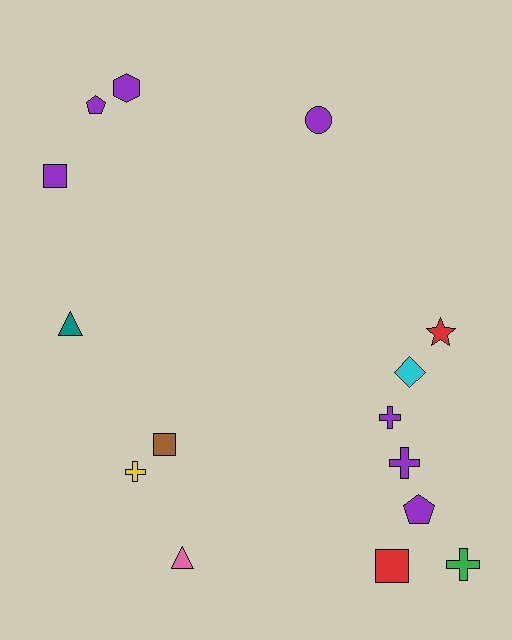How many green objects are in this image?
There is 1 green object.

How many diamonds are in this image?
There is 1 diamond.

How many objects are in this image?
There are 15 objects.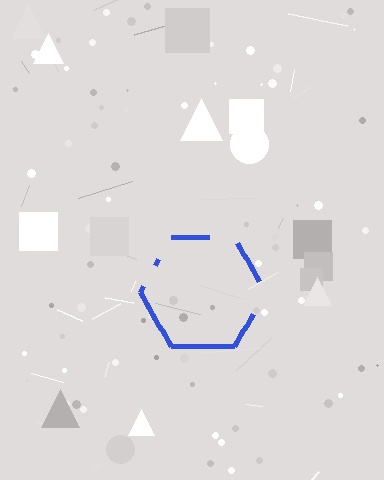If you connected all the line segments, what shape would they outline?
They would outline a hexagon.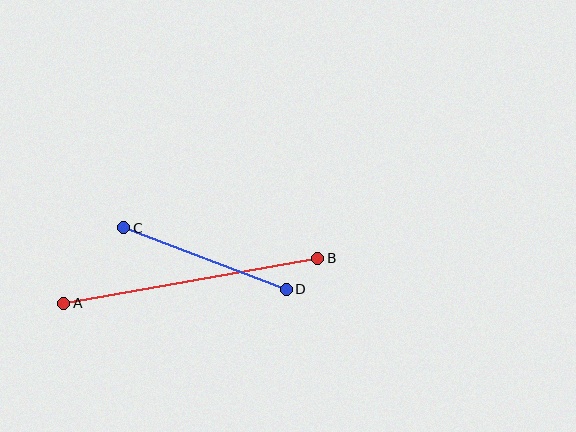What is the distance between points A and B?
The distance is approximately 258 pixels.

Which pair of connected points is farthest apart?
Points A and B are farthest apart.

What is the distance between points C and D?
The distance is approximately 174 pixels.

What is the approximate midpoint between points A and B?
The midpoint is at approximately (191, 281) pixels.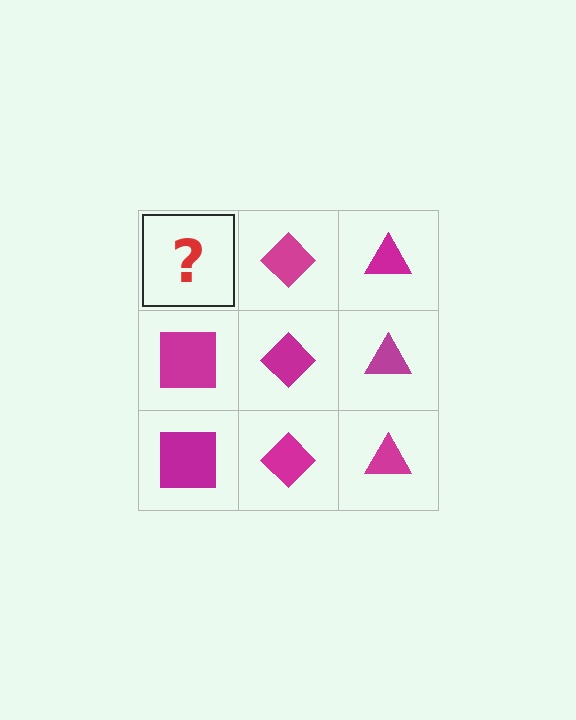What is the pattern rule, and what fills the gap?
The rule is that each column has a consistent shape. The gap should be filled with a magenta square.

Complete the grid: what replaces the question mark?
The question mark should be replaced with a magenta square.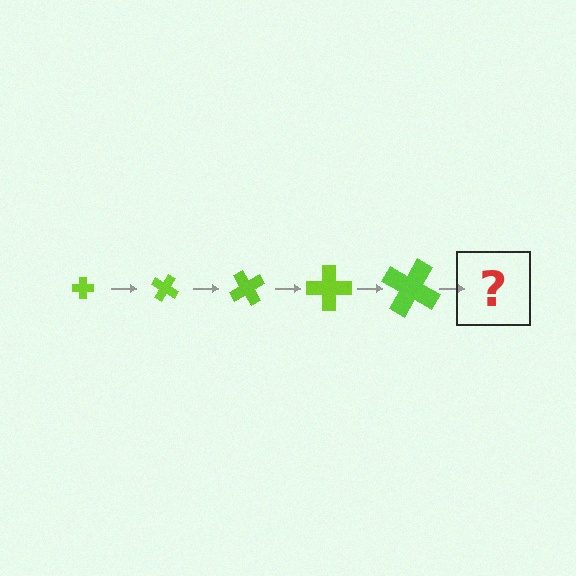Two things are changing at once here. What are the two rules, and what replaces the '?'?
The two rules are that the cross grows larger each step and it rotates 30 degrees each step. The '?' should be a cross, larger than the previous one and rotated 150 degrees from the start.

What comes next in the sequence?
The next element should be a cross, larger than the previous one and rotated 150 degrees from the start.